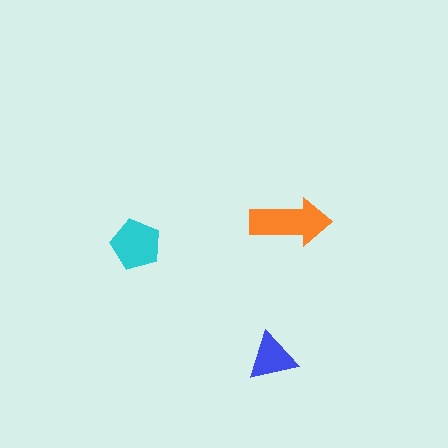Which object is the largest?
The orange arrow.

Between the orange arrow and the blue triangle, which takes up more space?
The orange arrow.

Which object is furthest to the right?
The orange arrow is rightmost.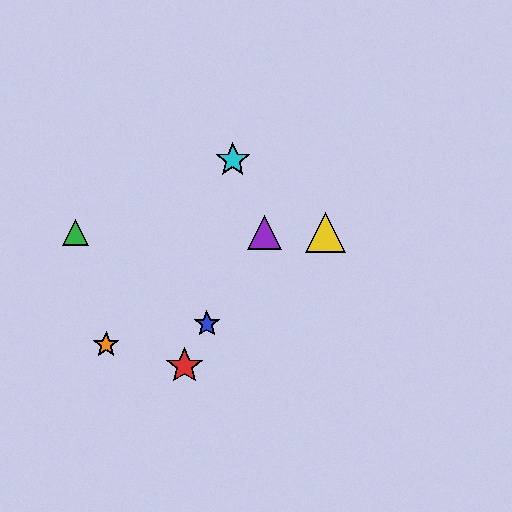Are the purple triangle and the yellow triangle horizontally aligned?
Yes, both are at y≈232.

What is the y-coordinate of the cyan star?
The cyan star is at y≈160.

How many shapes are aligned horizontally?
3 shapes (the green triangle, the yellow triangle, the purple triangle) are aligned horizontally.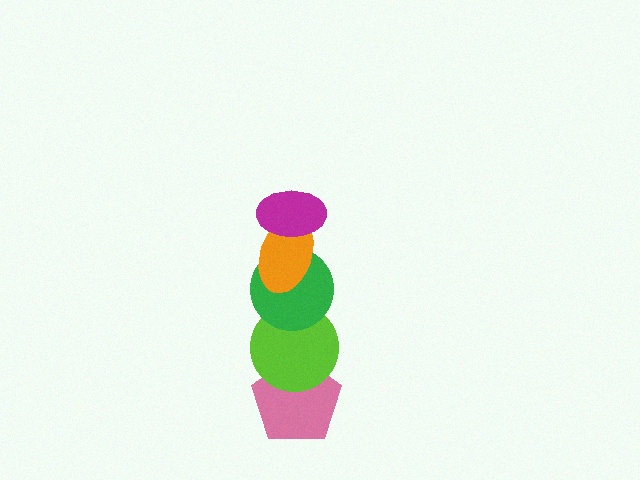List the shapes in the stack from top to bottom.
From top to bottom: the magenta ellipse, the orange ellipse, the green circle, the lime circle, the pink pentagon.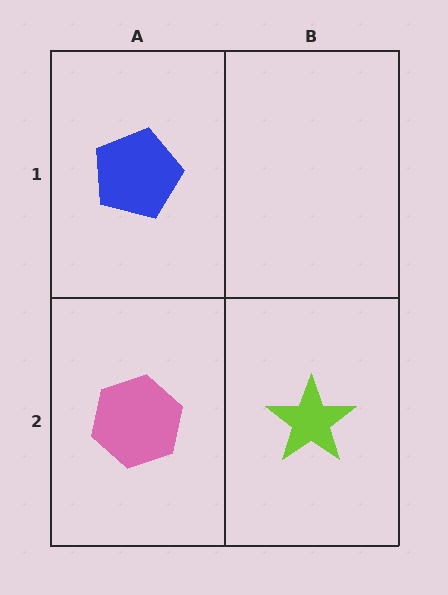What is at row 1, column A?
A blue pentagon.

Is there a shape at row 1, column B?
No, that cell is empty.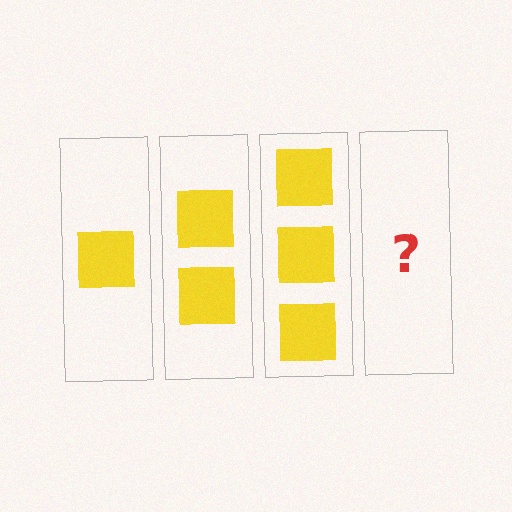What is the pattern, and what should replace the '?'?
The pattern is that each step adds one more square. The '?' should be 4 squares.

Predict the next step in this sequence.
The next step is 4 squares.